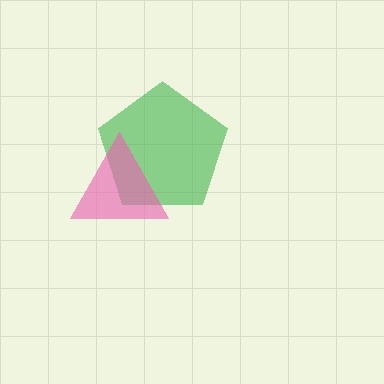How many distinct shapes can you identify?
There are 2 distinct shapes: a green pentagon, a pink triangle.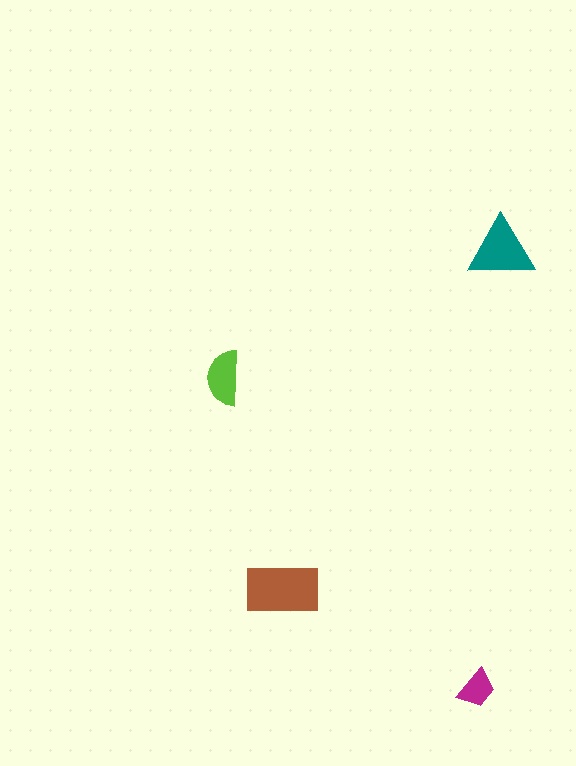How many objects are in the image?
There are 4 objects in the image.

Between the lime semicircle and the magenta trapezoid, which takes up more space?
The lime semicircle.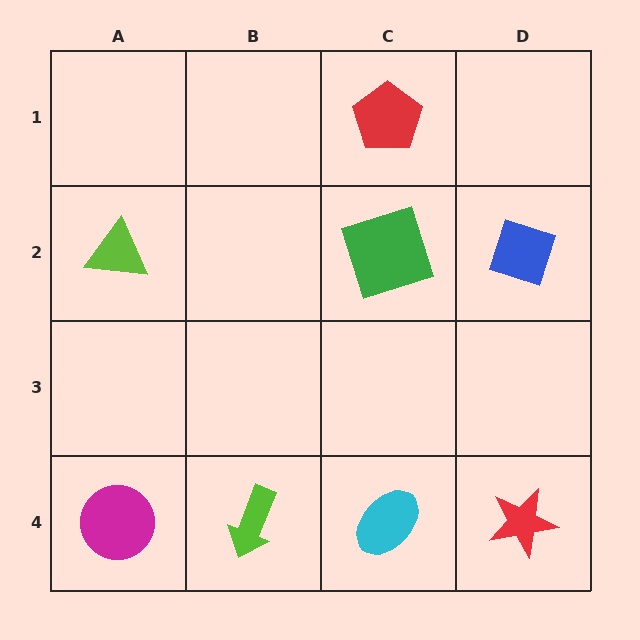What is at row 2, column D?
A blue diamond.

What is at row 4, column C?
A cyan ellipse.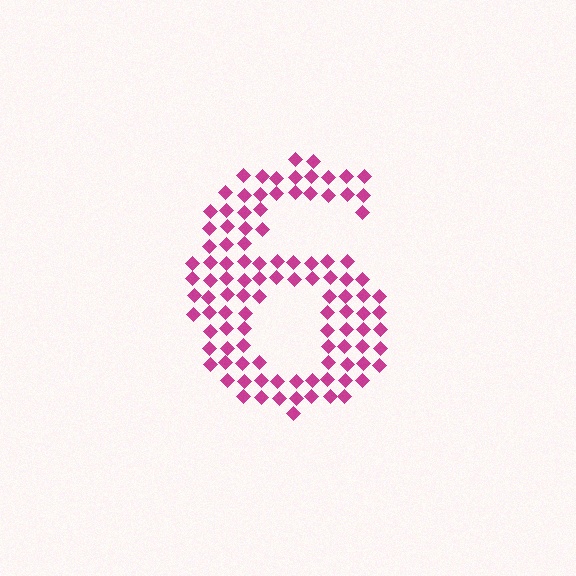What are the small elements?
The small elements are diamonds.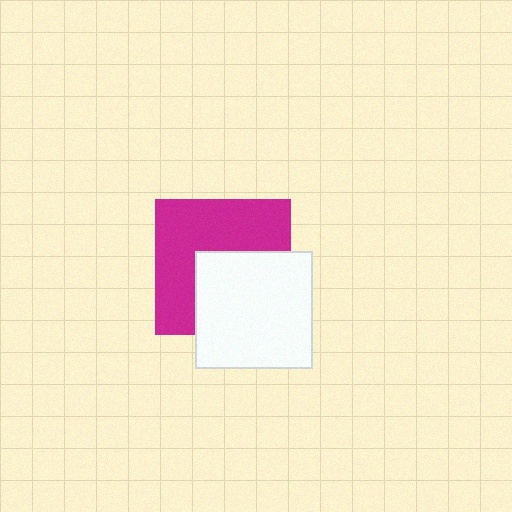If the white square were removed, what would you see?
You would see the complete magenta square.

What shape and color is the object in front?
The object in front is a white square.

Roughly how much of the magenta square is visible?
About half of it is visible (roughly 56%).